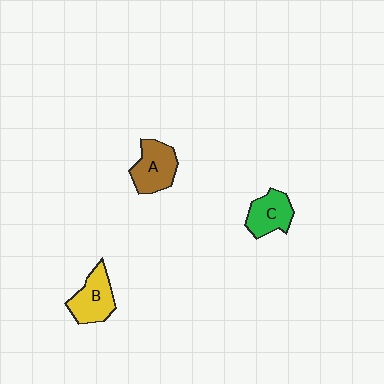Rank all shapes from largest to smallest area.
From largest to smallest: A (brown), B (yellow), C (green).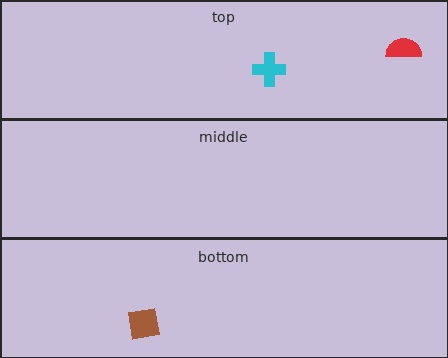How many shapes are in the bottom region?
1.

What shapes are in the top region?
The red semicircle, the cyan cross.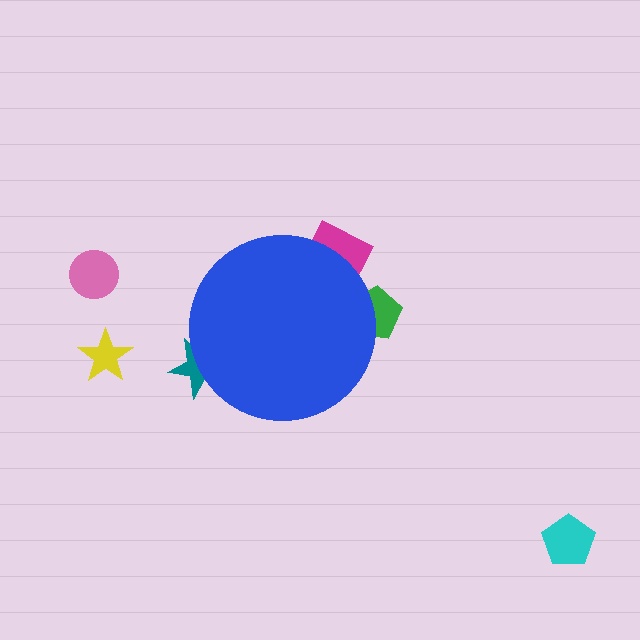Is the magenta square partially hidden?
Yes, the magenta square is partially hidden behind the blue circle.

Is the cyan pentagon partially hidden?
No, the cyan pentagon is fully visible.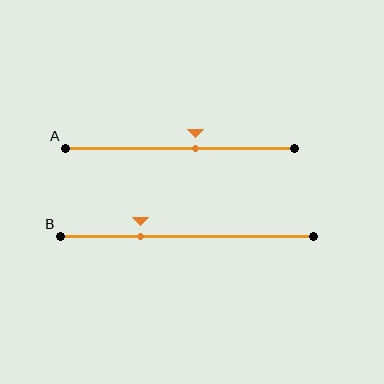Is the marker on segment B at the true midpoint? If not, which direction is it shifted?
No, the marker on segment B is shifted to the left by about 18% of the segment length.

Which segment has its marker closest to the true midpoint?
Segment A has its marker closest to the true midpoint.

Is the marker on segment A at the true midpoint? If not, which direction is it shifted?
No, the marker on segment A is shifted to the right by about 7% of the segment length.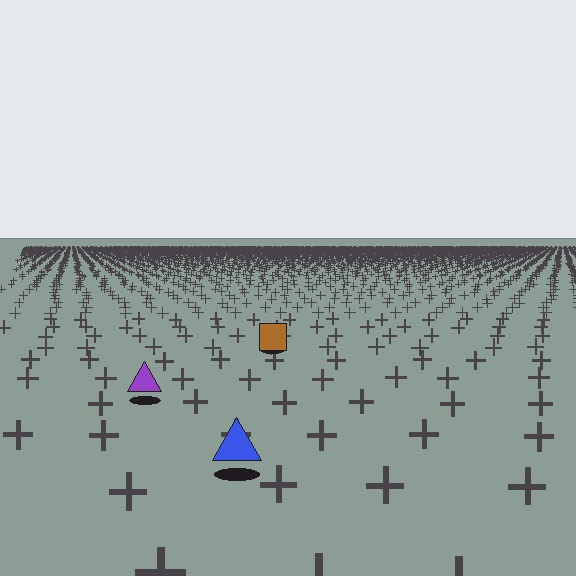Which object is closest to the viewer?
The blue triangle is closest. The texture marks near it are larger and more spread out.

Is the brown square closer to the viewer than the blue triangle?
No. The blue triangle is closer — you can tell from the texture gradient: the ground texture is coarser near it.